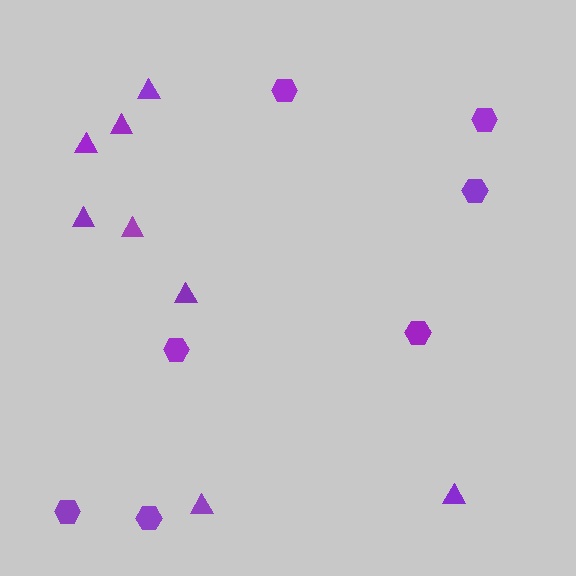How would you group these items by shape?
There are 2 groups: one group of triangles (8) and one group of hexagons (7).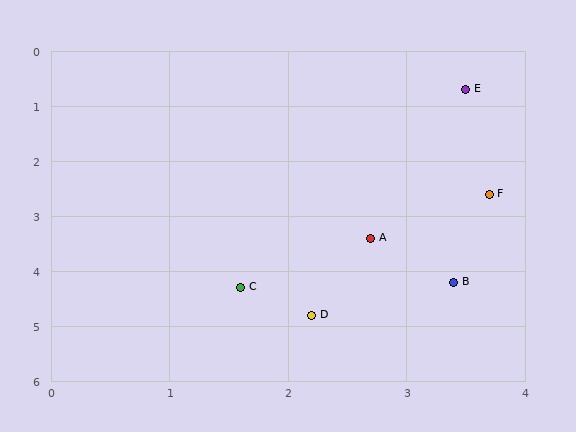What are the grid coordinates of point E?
Point E is at approximately (3.5, 0.7).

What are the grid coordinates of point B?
Point B is at approximately (3.4, 4.2).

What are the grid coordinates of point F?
Point F is at approximately (3.7, 2.6).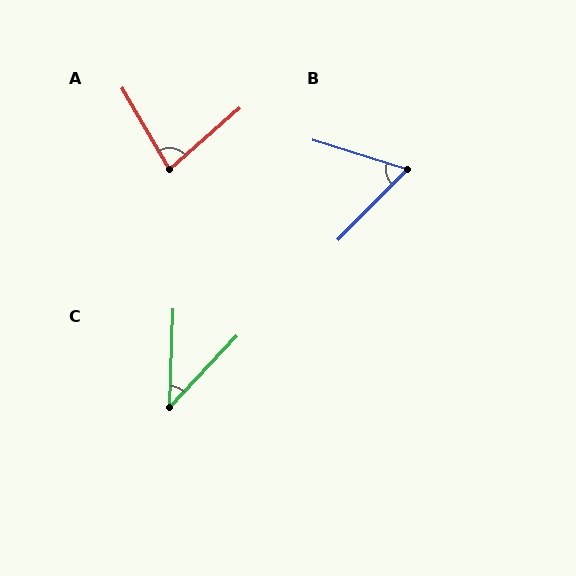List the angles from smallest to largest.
C (41°), B (62°), A (79°).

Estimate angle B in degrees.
Approximately 62 degrees.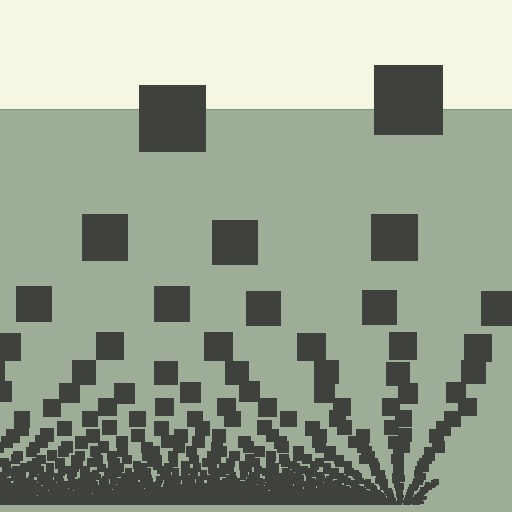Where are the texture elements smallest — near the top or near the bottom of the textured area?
Near the bottom.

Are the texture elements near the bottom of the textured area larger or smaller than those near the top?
Smaller. The gradient is inverted — elements near the bottom are smaller and denser.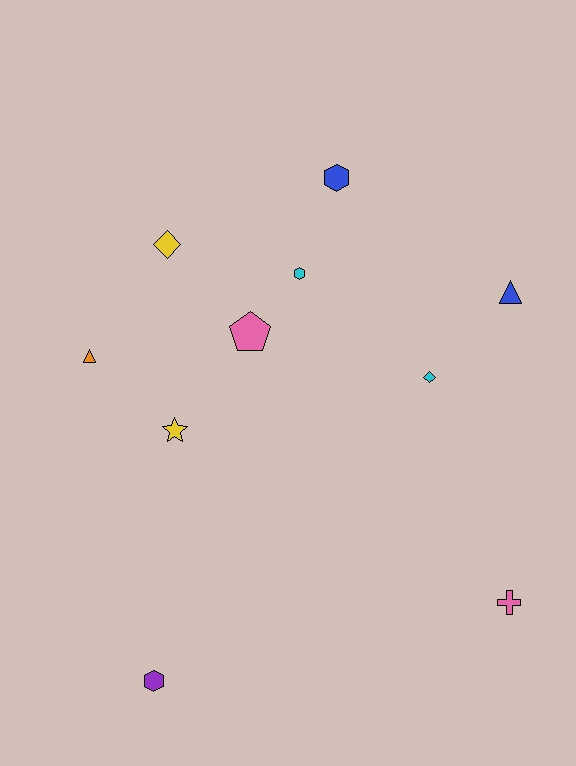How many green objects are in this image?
There are no green objects.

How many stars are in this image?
There is 1 star.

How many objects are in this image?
There are 10 objects.